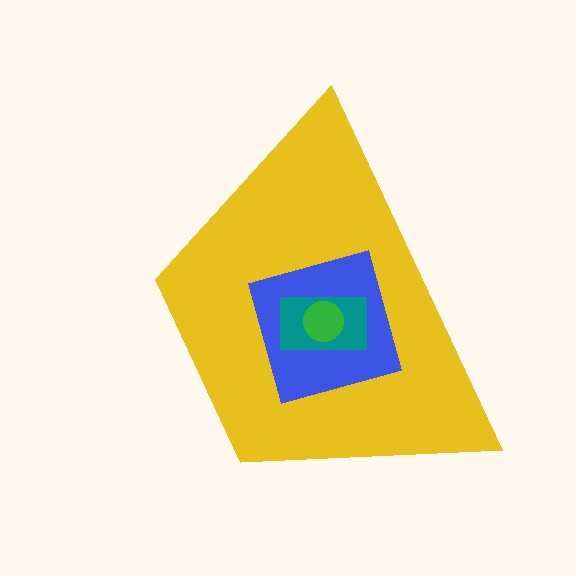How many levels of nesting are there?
4.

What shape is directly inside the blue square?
The teal rectangle.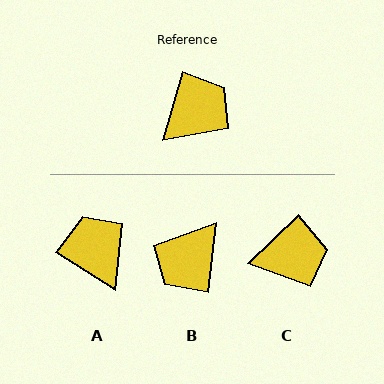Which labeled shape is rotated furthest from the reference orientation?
B, about 170 degrees away.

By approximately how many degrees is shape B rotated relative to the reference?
Approximately 170 degrees clockwise.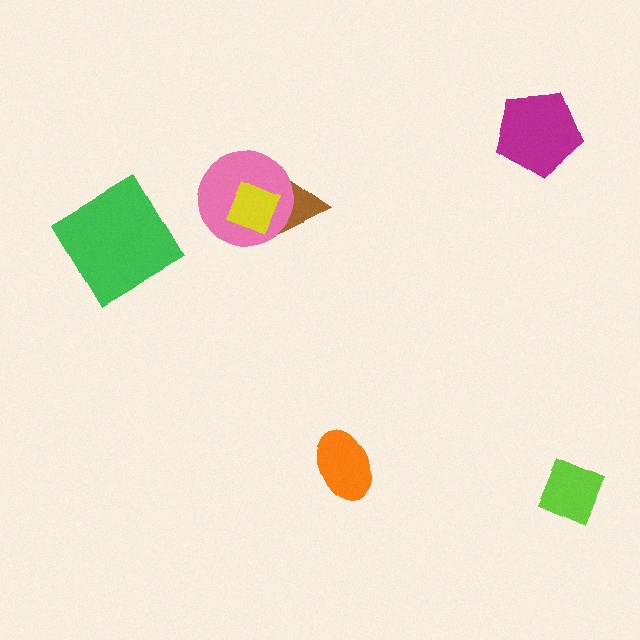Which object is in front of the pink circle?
The yellow diamond is in front of the pink circle.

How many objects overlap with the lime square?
0 objects overlap with the lime square.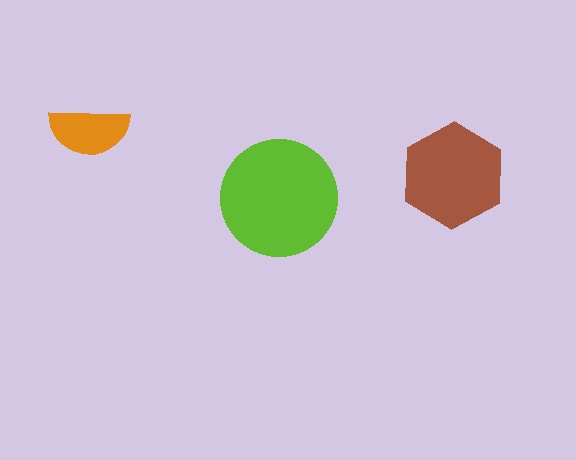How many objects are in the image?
There are 3 objects in the image.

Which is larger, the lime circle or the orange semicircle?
The lime circle.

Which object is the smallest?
The orange semicircle.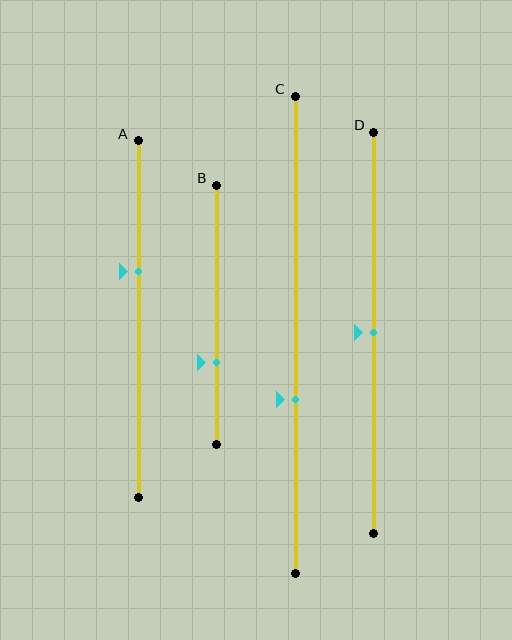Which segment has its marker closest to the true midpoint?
Segment D has its marker closest to the true midpoint.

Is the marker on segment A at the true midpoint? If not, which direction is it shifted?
No, the marker on segment A is shifted upward by about 13% of the segment length.